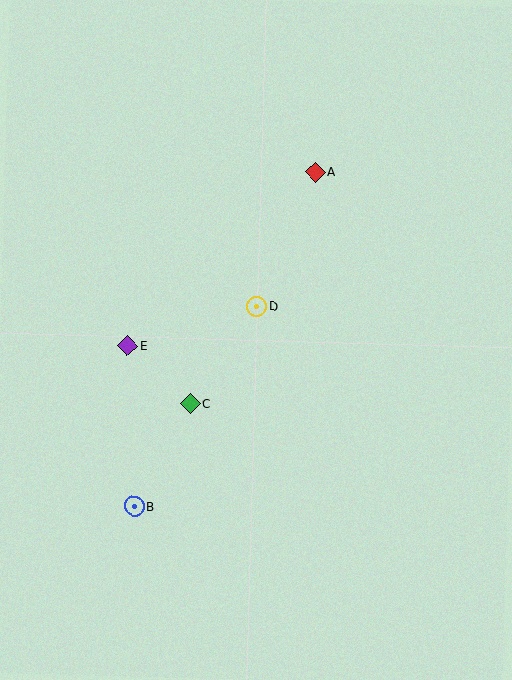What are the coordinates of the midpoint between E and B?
The midpoint between E and B is at (131, 426).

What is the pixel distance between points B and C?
The distance between B and C is 117 pixels.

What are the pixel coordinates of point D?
Point D is at (257, 306).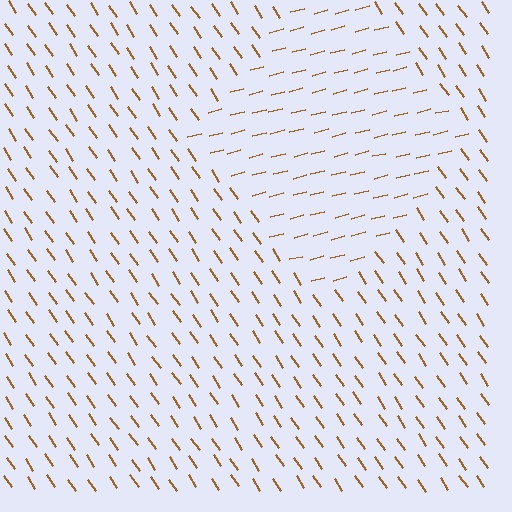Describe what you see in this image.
The image is filled with small brown line segments. A diamond region in the image has lines oriented differently from the surrounding lines, creating a visible texture boundary.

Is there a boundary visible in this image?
Yes, there is a texture boundary formed by a change in line orientation.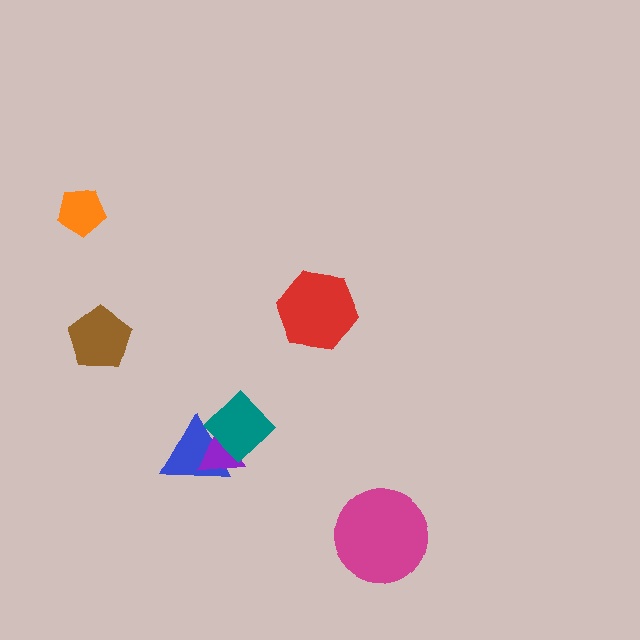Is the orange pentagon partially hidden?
No, no other shape covers it.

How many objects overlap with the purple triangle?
2 objects overlap with the purple triangle.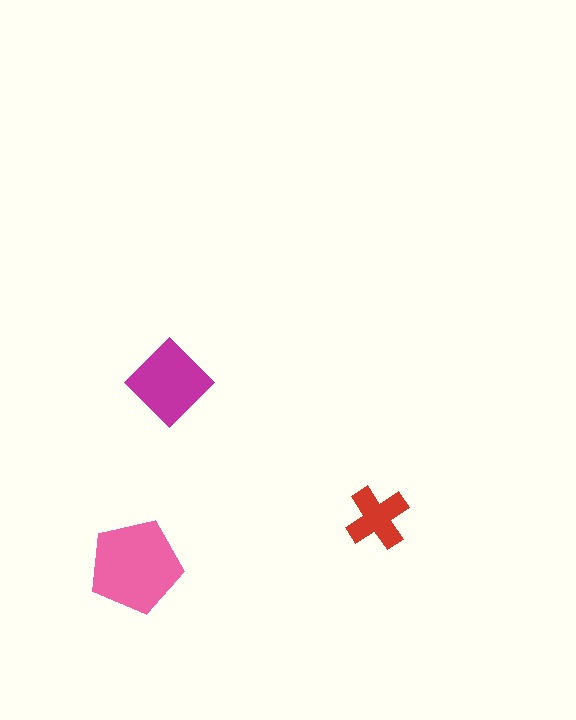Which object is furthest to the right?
The red cross is rightmost.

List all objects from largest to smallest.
The pink pentagon, the magenta diamond, the red cross.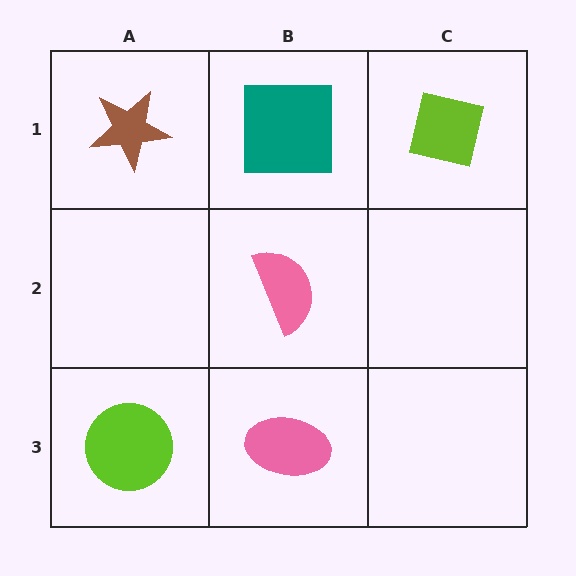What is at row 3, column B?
A pink ellipse.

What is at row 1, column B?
A teal square.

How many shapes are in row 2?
1 shape.